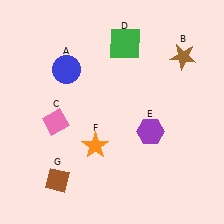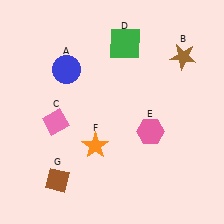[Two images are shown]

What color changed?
The hexagon (E) changed from purple in Image 1 to pink in Image 2.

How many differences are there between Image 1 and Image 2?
There is 1 difference between the two images.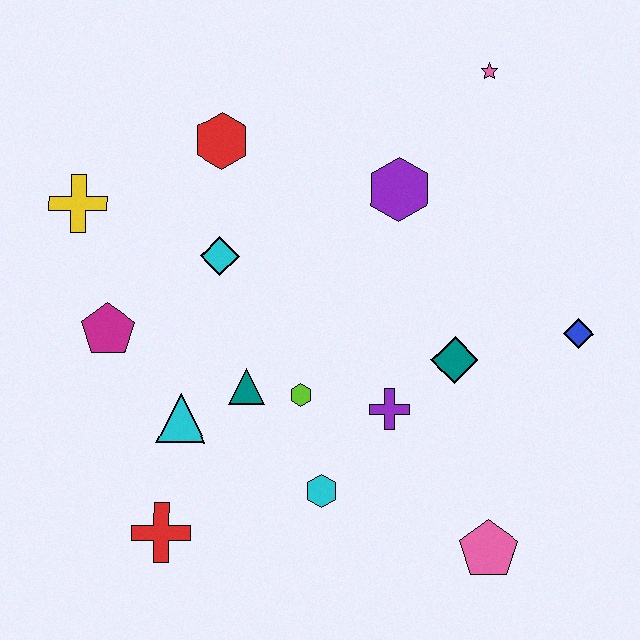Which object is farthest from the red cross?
The pink star is farthest from the red cross.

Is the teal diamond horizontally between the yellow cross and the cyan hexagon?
No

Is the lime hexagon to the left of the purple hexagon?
Yes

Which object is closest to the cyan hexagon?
The lime hexagon is closest to the cyan hexagon.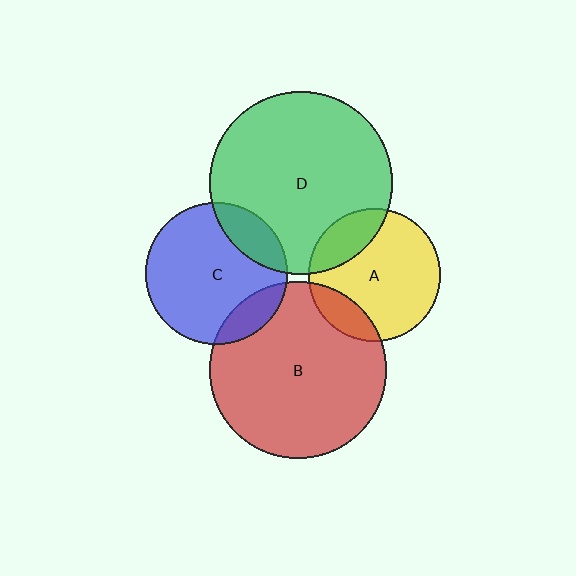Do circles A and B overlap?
Yes.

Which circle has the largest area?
Circle D (green).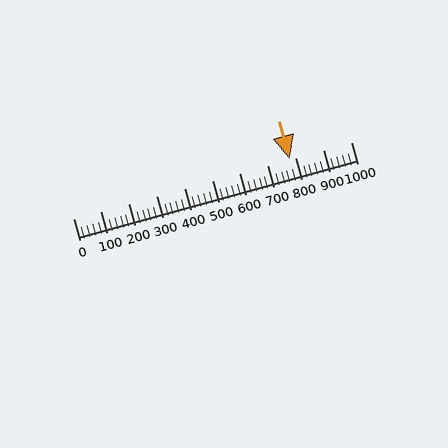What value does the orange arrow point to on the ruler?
The orange arrow points to approximately 780.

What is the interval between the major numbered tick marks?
The major tick marks are spaced 100 units apart.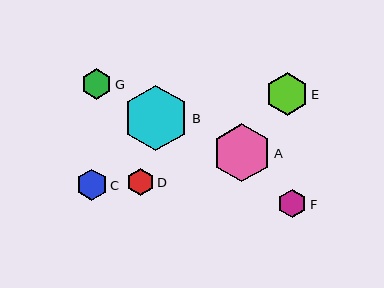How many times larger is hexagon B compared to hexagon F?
Hexagon B is approximately 2.3 times the size of hexagon F.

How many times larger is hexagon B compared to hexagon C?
Hexagon B is approximately 2.1 times the size of hexagon C.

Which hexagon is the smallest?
Hexagon D is the smallest with a size of approximately 27 pixels.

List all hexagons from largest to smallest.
From largest to smallest: B, A, E, C, G, F, D.